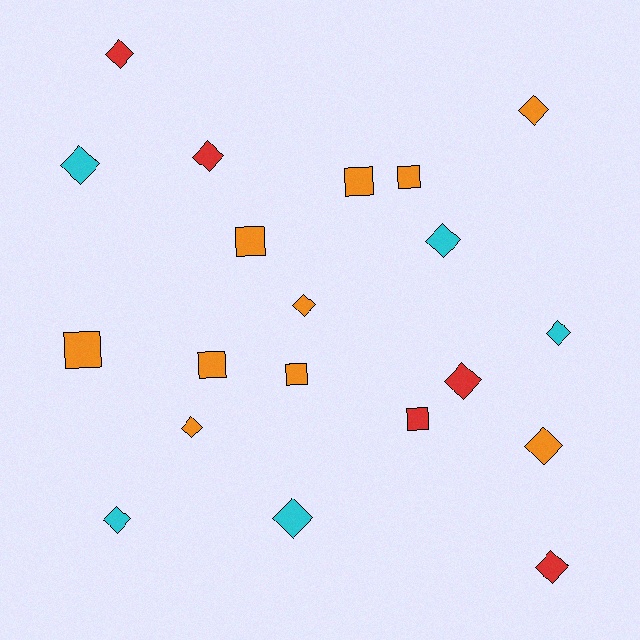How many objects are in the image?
There are 20 objects.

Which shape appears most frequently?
Diamond, with 13 objects.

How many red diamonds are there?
There are 4 red diamonds.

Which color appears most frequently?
Orange, with 10 objects.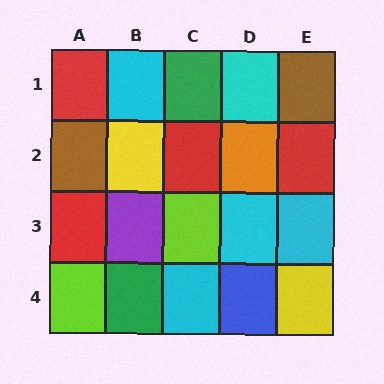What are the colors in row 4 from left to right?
Lime, green, cyan, blue, yellow.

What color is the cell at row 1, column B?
Cyan.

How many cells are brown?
2 cells are brown.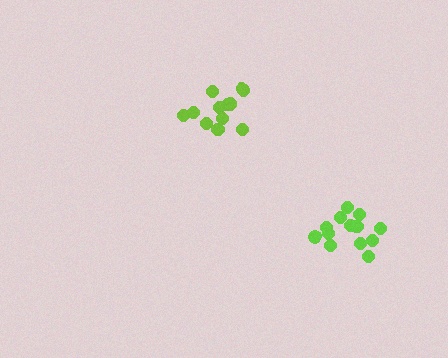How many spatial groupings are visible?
There are 2 spatial groupings.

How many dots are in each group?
Group 1: 12 dots, Group 2: 14 dots (26 total).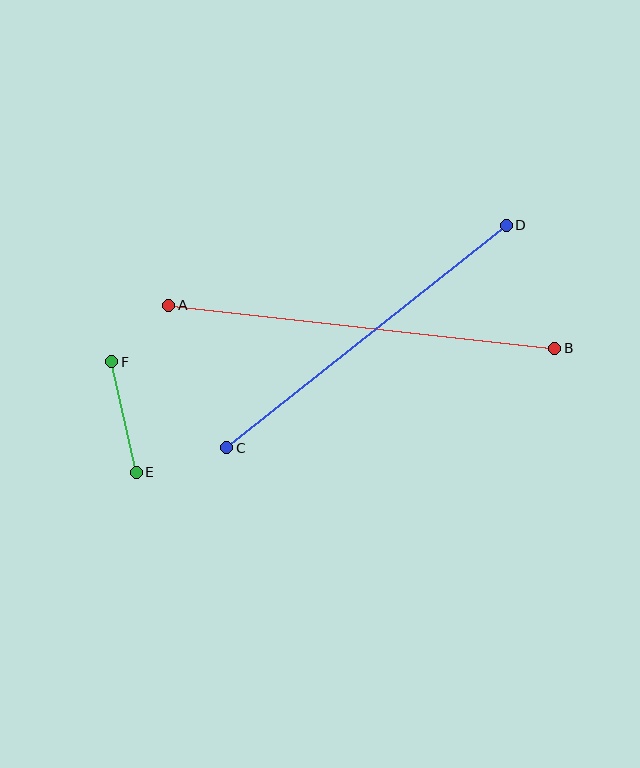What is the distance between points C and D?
The distance is approximately 357 pixels.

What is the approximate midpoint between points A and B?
The midpoint is at approximately (362, 327) pixels.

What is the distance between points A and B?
The distance is approximately 388 pixels.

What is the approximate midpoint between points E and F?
The midpoint is at approximately (124, 417) pixels.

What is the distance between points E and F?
The distance is approximately 113 pixels.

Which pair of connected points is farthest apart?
Points A and B are farthest apart.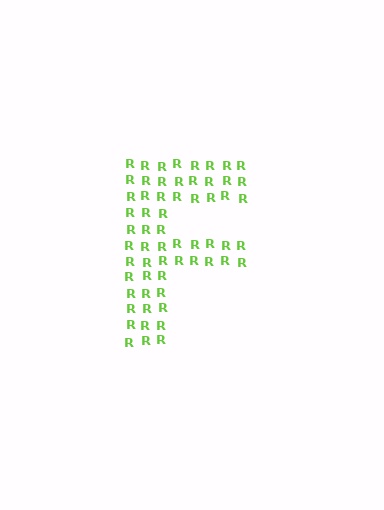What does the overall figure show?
The overall figure shows the letter F.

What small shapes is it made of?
It is made of small letter R's.